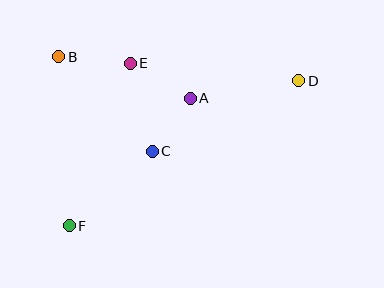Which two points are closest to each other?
Points A and C are closest to each other.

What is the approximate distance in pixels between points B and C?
The distance between B and C is approximately 133 pixels.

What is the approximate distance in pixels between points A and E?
The distance between A and E is approximately 70 pixels.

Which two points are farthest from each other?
Points D and F are farthest from each other.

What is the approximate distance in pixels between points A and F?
The distance between A and F is approximately 175 pixels.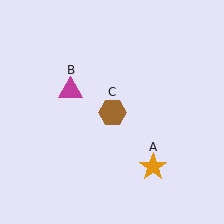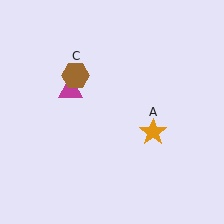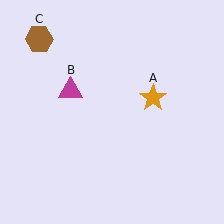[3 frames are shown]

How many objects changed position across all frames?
2 objects changed position: orange star (object A), brown hexagon (object C).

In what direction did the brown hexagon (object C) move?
The brown hexagon (object C) moved up and to the left.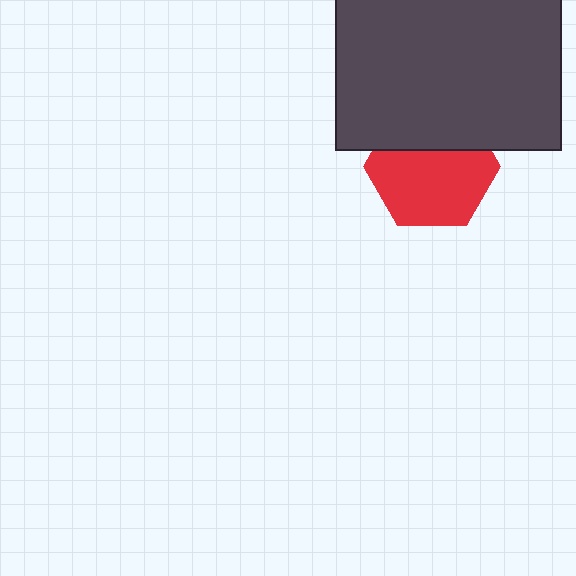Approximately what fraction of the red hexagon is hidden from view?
Roughly 35% of the red hexagon is hidden behind the dark gray rectangle.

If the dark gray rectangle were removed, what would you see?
You would see the complete red hexagon.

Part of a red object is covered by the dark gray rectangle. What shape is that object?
It is a hexagon.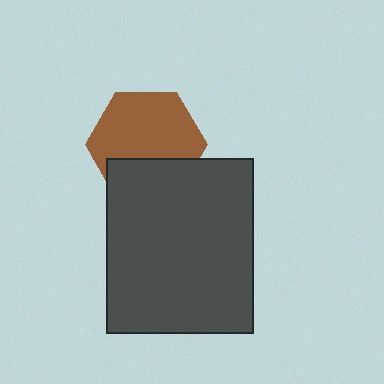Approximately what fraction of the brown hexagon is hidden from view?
Roughly 33% of the brown hexagon is hidden behind the dark gray rectangle.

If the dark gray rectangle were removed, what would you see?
You would see the complete brown hexagon.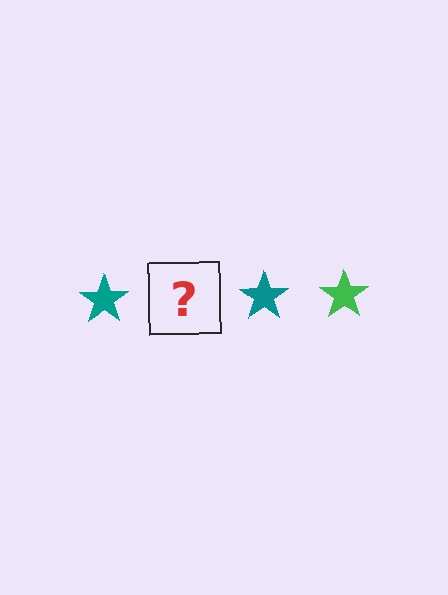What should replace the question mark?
The question mark should be replaced with a green star.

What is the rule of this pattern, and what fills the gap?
The rule is that the pattern cycles through teal, green stars. The gap should be filled with a green star.